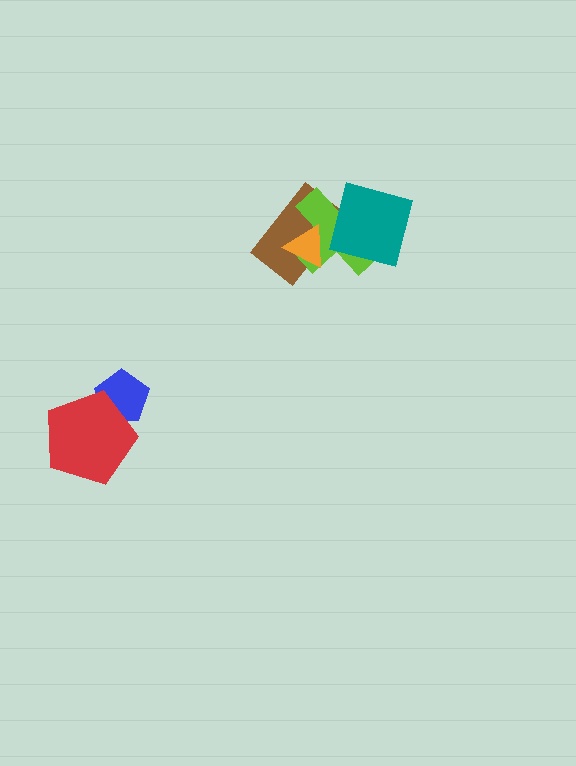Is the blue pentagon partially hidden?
Yes, it is partially covered by another shape.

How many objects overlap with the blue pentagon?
1 object overlaps with the blue pentagon.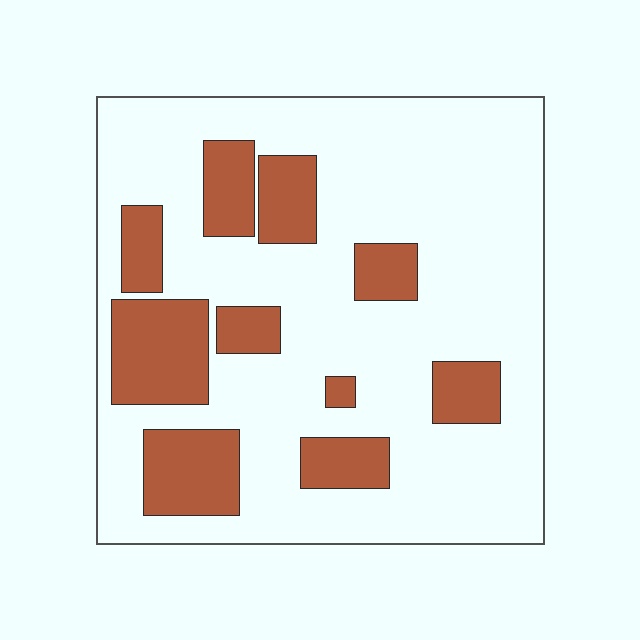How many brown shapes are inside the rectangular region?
10.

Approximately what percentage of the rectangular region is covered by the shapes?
Approximately 25%.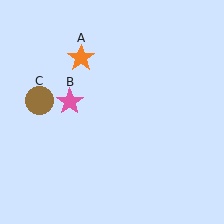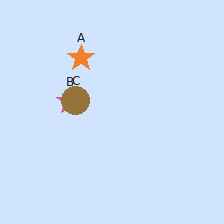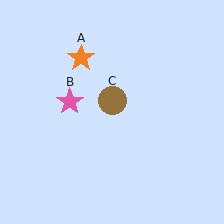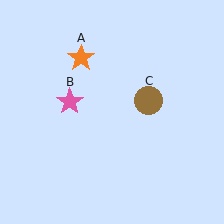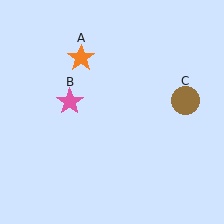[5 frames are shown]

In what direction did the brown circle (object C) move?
The brown circle (object C) moved right.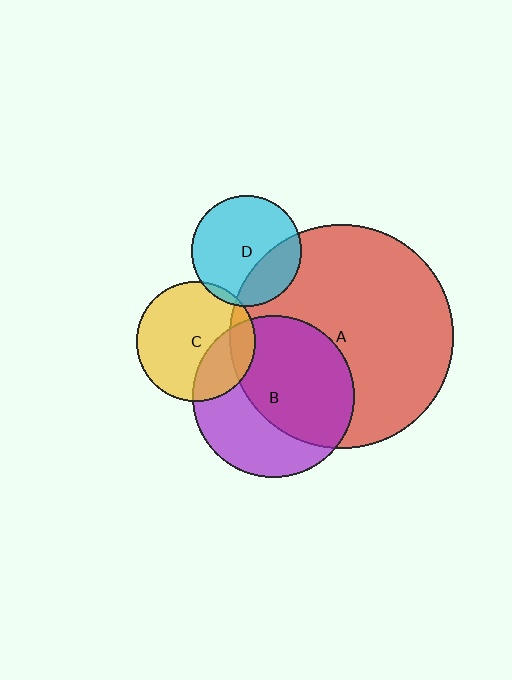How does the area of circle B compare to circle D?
Approximately 2.2 times.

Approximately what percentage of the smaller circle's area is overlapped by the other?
Approximately 30%.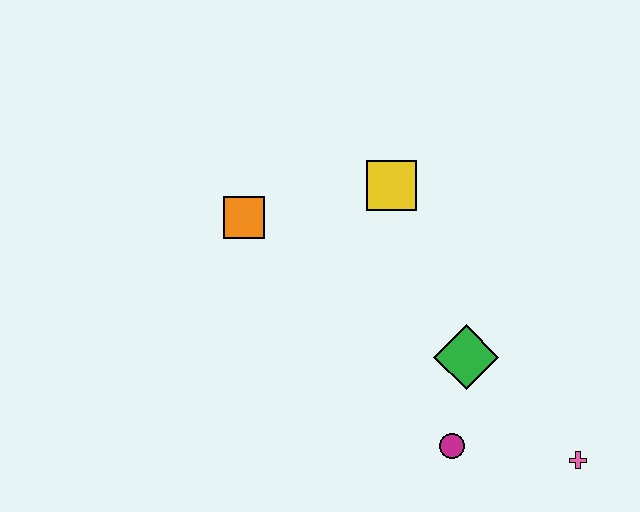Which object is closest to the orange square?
The yellow square is closest to the orange square.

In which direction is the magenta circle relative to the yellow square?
The magenta circle is below the yellow square.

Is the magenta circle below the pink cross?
No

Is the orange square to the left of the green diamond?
Yes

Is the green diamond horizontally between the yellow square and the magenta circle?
No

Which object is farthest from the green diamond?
The orange square is farthest from the green diamond.